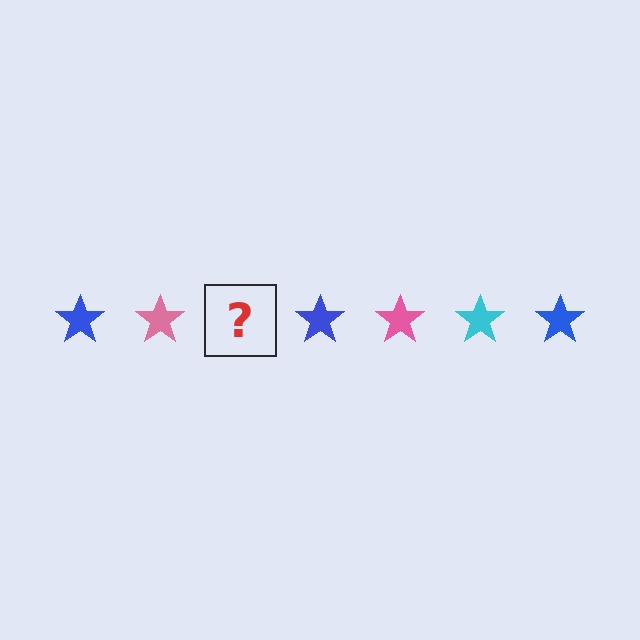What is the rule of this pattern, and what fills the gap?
The rule is that the pattern cycles through blue, pink, cyan stars. The gap should be filled with a cyan star.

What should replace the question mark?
The question mark should be replaced with a cyan star.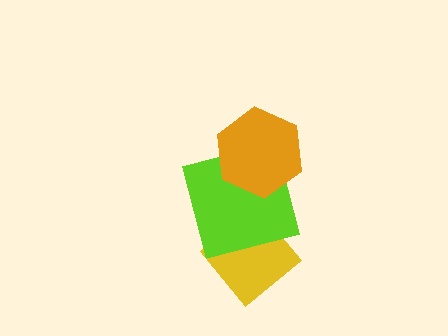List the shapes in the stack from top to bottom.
From top to bottom: the orange hexagon, the lime square, the yellow diamond.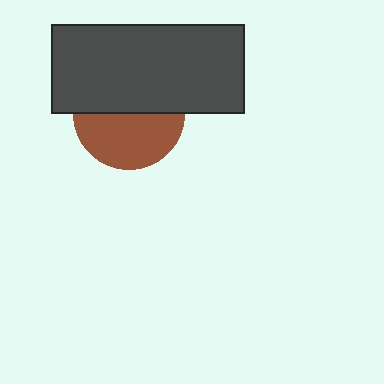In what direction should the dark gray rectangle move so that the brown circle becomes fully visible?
The dark gray rectangle should move up. That is the shortest direction to clear the overlap and leave the brown circle fully visible.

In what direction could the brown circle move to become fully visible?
The brown circle could move down. That would shift it out from behind the dark gray rectangle entirely.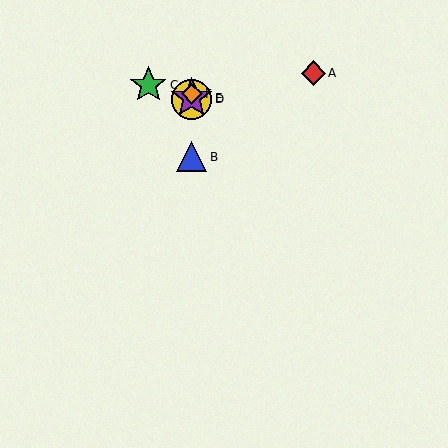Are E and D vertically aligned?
Yes, both are at x≈192.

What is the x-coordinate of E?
Object E is at x≈192.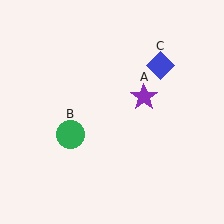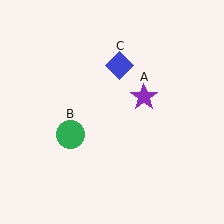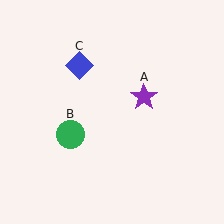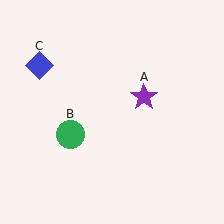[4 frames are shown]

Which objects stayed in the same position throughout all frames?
Purple star (object A) and green circle (object B) remained stationary.